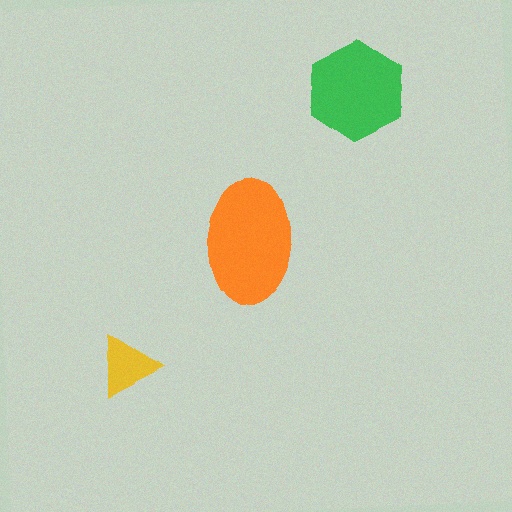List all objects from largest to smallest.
The orange ellipse, the green hexagon, the yellow triangle.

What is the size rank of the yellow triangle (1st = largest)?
3rd.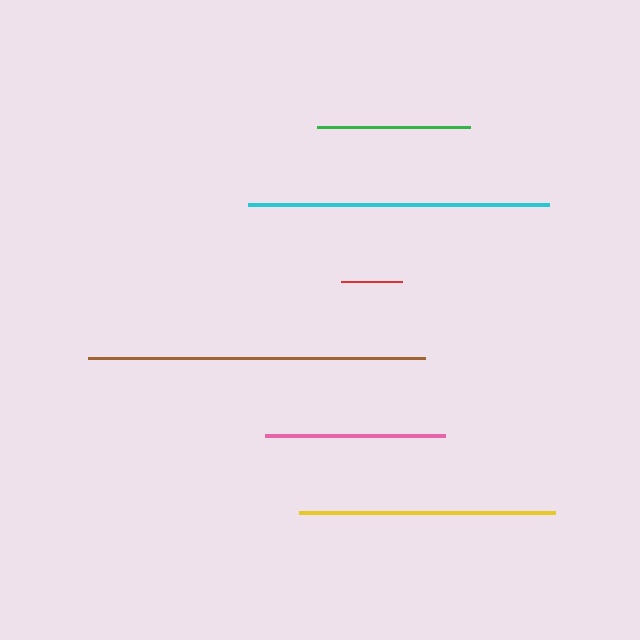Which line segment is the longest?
The brown line is the longest at approximately 338 pixels.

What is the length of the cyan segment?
The cyan segment is approximately 301 pixels long.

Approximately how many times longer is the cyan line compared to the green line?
The cyan line is approximately 2.0 times the length of the green line.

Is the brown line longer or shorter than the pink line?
The brown line is longer than the pink line.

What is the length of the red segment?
The red segment is approximately 61 pixels long.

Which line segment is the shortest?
The red line is the shortest at approximately 61 pixels.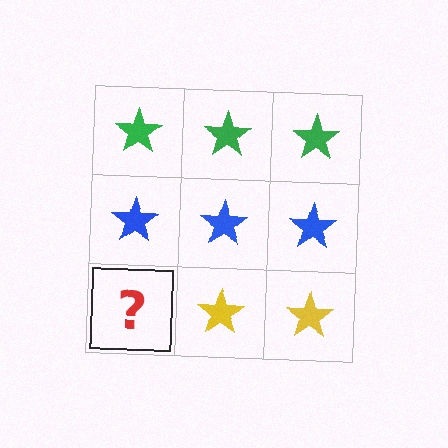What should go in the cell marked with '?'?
The missing cell should contain a yellow star.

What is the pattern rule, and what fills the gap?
The rule is that each row has a consistent color. The gap should be filled with a yellow star.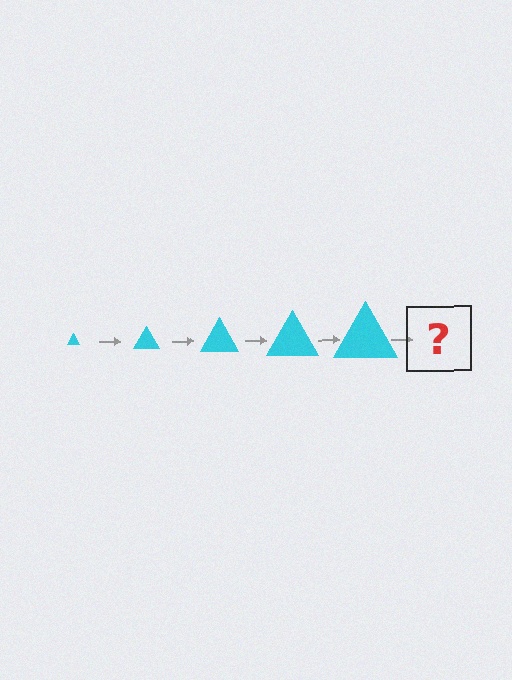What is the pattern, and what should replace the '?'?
The pattern is that the triangle gets progressively larger each step. The '?' should be a cyan triangle, larger than the previous one.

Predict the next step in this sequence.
The next step is a cyan triangle, larger than the previous one.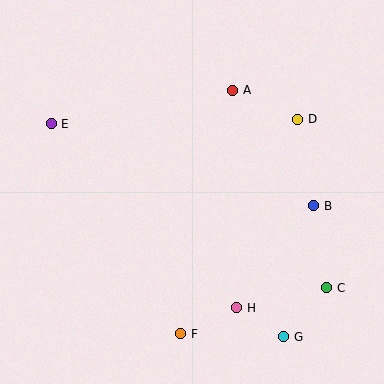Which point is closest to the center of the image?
Point A at (233, 90) is closest to the center.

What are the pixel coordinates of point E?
Point E is at (51, 124).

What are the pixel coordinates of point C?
Point C is at (327, 288).